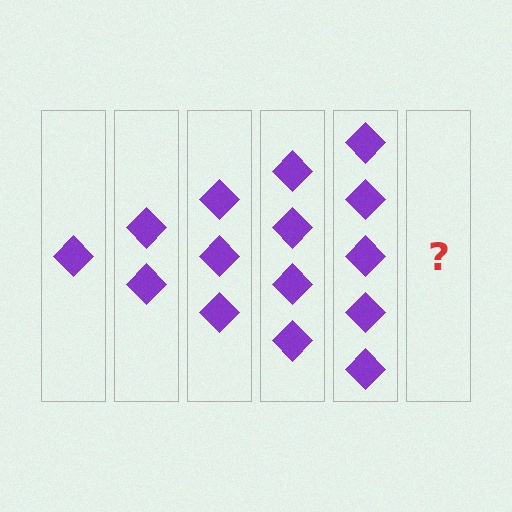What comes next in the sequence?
The next element should be 6 diamonds.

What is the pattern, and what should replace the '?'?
The pattern is that each step adds one more diamond. The '?' should be 6 diamonds.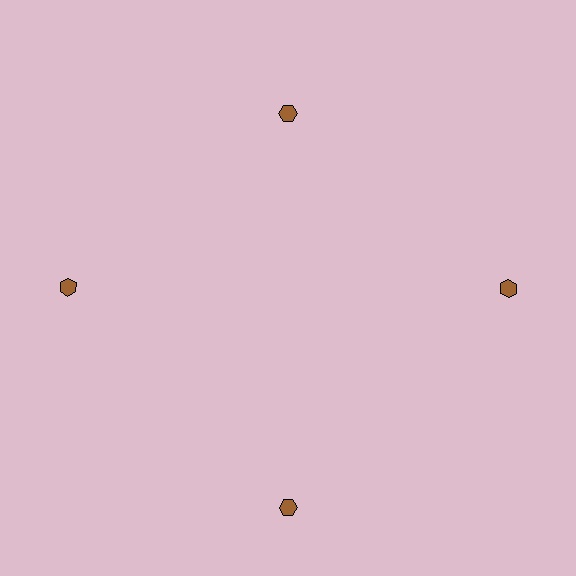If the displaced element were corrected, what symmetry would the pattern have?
It would have 4-fold rotational symmetry — the pattern would map onto itself every 90 degrees.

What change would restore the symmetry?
The symmetry would be restored by moving it outward, back onto the ring so that all 4 hexagons sit at equal angles and equal distance from the center.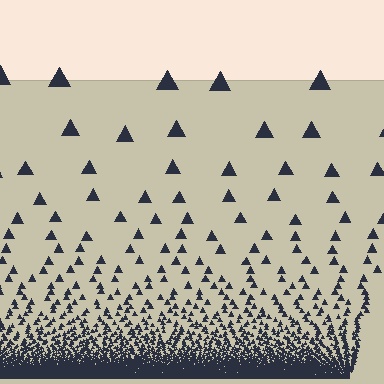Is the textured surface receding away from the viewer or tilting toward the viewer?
The surface appears to tilt toward the viewer. Texture elements get larger and sparser toward the top.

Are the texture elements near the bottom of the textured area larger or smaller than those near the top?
Smaller. The gradient is inverted — elements near the bottom are smaller and denser.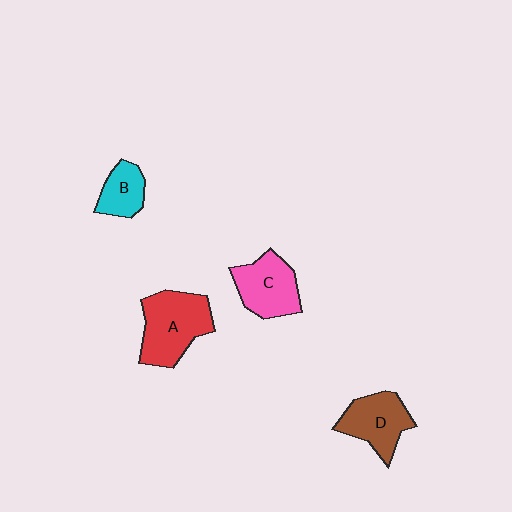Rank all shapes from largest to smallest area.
From largest to smallest: A (red), C (pink), D (brown), B (cyan).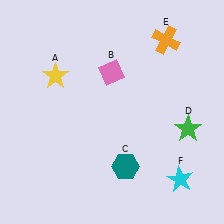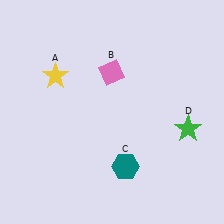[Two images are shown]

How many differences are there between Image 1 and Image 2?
There are 2 differences between the two images.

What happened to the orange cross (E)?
The orange cross (E) was removed in Image 2. It was in the top-right area of Image 1.